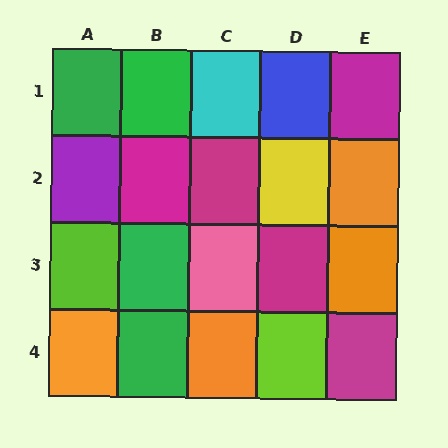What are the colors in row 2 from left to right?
Purple, magenta, magenta, yellow, orange.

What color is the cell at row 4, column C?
Orange.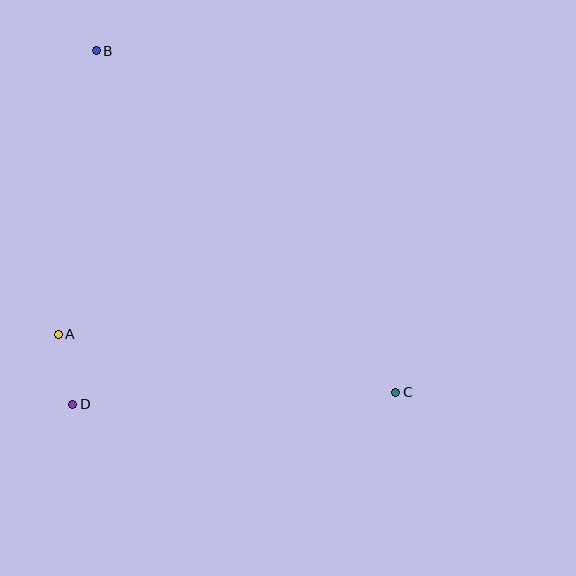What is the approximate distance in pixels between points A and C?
The distance between A and C is approximately 342 pixels.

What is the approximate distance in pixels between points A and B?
The distance between A and B is approximately 286 pixels.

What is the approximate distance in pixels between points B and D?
The distance between B and D is approximately 354 pixels.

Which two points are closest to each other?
Points A and D are closest to each other.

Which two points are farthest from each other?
Points B and C are farthest from each other.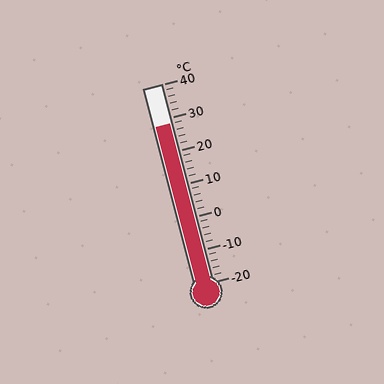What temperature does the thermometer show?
The thermometer shows approximately 28°C.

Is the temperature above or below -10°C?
The temperature is above -10°C.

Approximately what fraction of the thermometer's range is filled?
The thermometer is filled to approximately 80% of its range.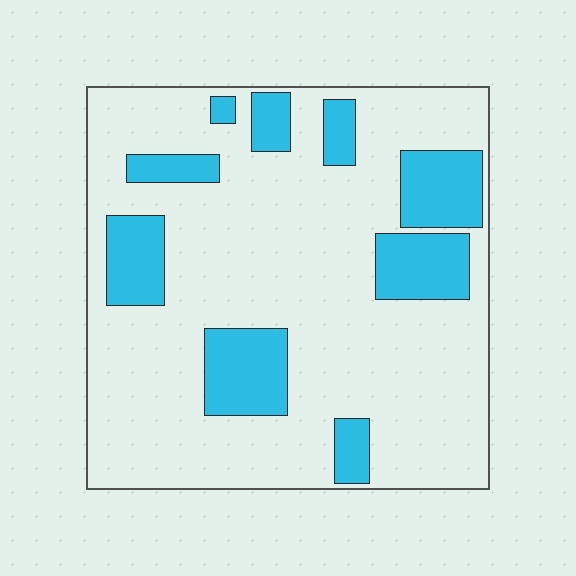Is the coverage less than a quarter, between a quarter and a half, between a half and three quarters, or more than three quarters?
Less than a quarter.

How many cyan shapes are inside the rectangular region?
9.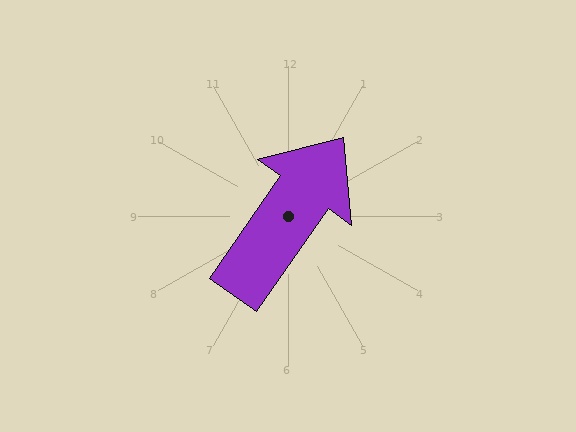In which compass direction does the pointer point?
Northeast.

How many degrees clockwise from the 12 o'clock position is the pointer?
Approximately 35 degrees.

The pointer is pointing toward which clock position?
Roughly 1 o'clock.